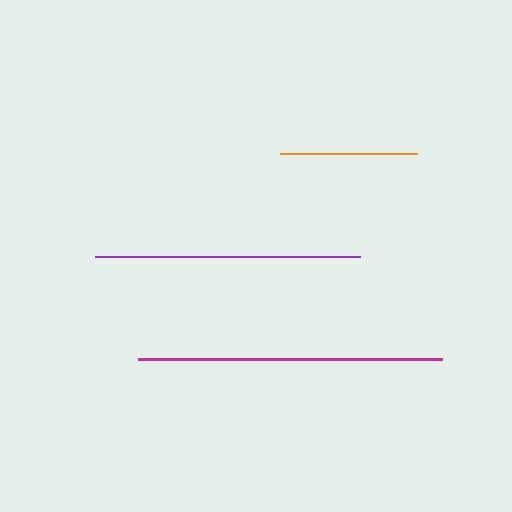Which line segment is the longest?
The magenta line is the longest at approximately 304 pixels.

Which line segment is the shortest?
The orange line is the shortest at approximately 137 pixels.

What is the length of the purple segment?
The purple segment is approximately 265 pixels long.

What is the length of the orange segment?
The orange segment is approximately 137 pixels long.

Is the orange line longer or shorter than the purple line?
The purple line is longer than the orange line.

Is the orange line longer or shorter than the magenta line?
The magenta line is longer than the orange line.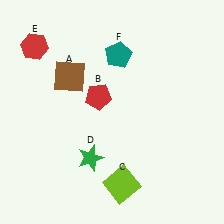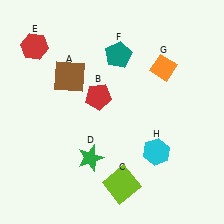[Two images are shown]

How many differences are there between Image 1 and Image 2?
There are 2 differences between the two images.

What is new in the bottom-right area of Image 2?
A cyan hexagon (H) was added in the bottom-right area of Image 2.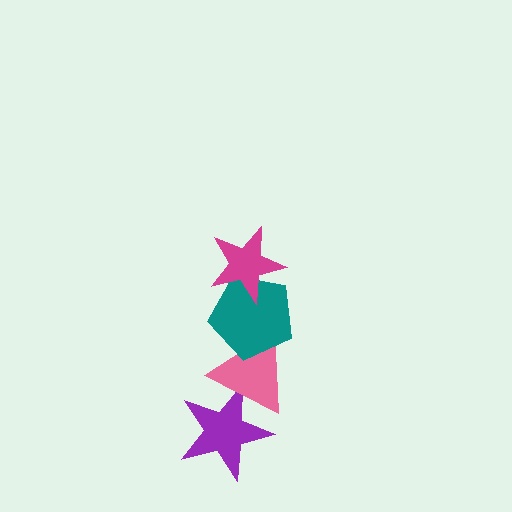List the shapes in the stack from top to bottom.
From top to bottom: the magenta star, the teal pentagon, the pink triangle, the purple star.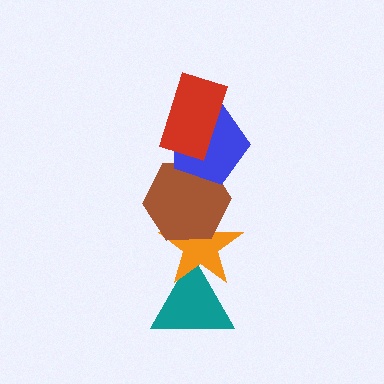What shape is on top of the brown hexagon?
The blue pentagon is on top of the brown hexagon.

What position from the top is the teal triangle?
The teal triangle is 5th from the top.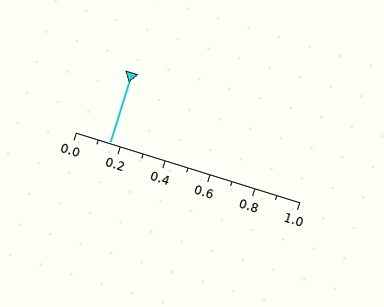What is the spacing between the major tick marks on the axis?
The major ticks are spaced 0.2 apart.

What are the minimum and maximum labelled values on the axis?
The axis runs from 0.0 to 1.0.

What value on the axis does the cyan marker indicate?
The marker indicates approximately 0.15.